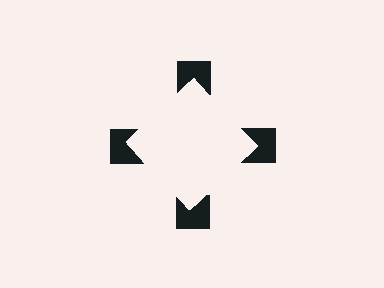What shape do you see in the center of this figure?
An illusory square — its edges are inferred from the aligned wedge cuts in the notched squares, not physically drawn.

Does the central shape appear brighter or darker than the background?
It typically appears slightly brighter than the background, even though no actual brightness change is drawn.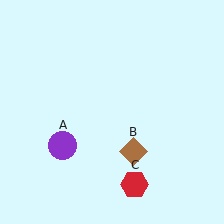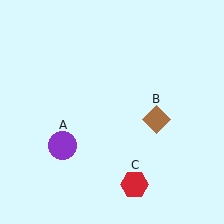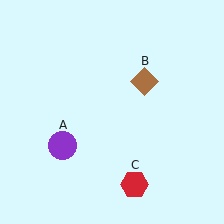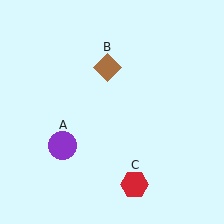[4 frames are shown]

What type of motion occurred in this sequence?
The brown diamond (object B) rotated counterclockwise around the center of the scene.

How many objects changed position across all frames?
1 object changed position: brown diamond (object B).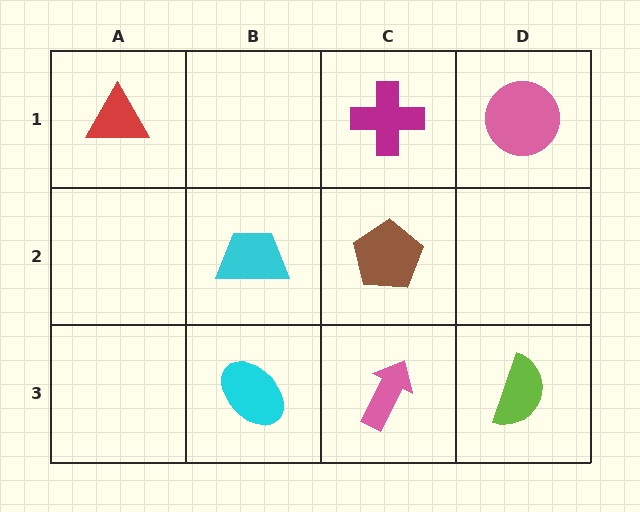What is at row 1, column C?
A magenta cross.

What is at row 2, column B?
A cyan trapezoid.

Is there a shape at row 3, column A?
No, that cell is empty.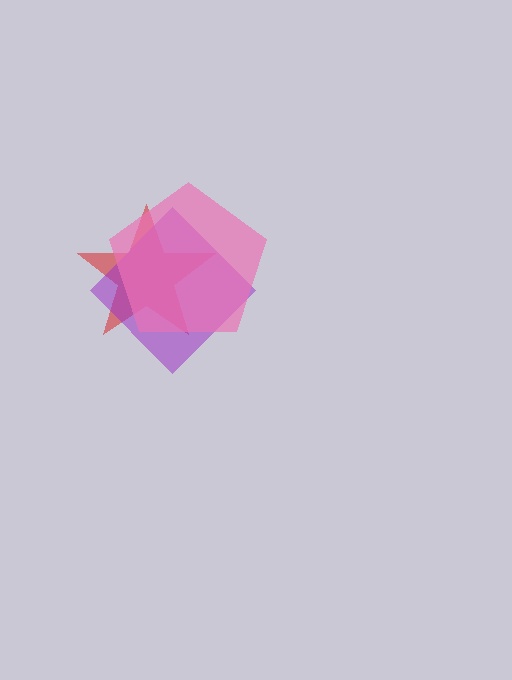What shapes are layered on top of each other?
The layered shapes are: a red star, a purple diamond, a pink pentagon.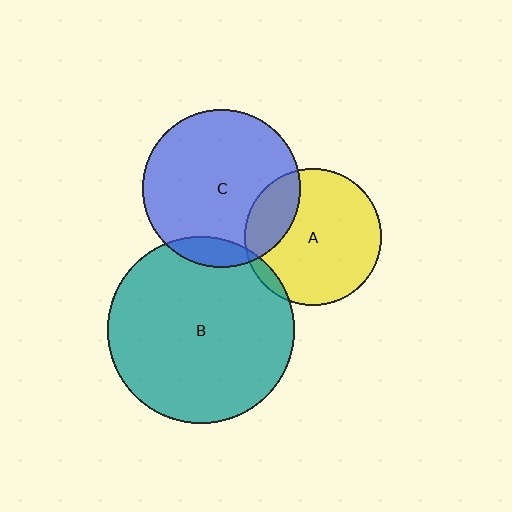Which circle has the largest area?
Circle B (teal).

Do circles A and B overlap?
Yes.